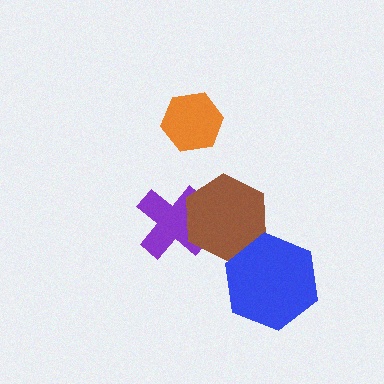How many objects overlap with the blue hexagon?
1 object overlaps with the blue hexagon.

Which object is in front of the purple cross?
The brown hexagon is in front of the purple cross.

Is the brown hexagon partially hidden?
Yes, it is partially covered by another shape.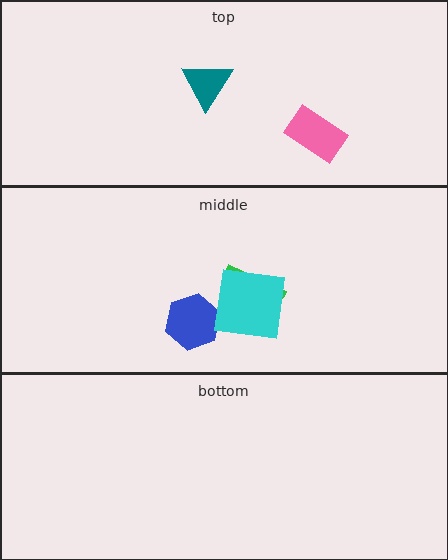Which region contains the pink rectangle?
The top region.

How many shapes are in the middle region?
3.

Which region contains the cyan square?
The middle region.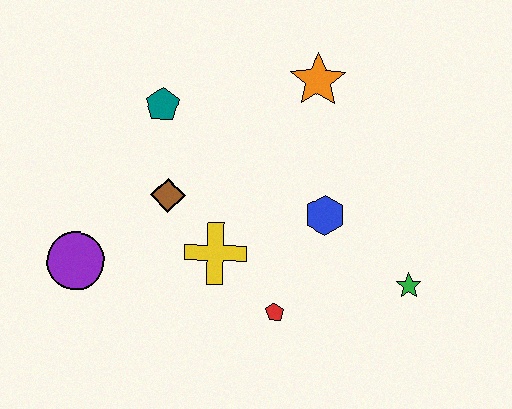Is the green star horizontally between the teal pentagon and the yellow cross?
No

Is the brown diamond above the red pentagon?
Yes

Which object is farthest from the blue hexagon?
The purple circle is farthest from the blue hexagon.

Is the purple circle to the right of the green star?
No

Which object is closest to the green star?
The blue hexagon is closest to the green star.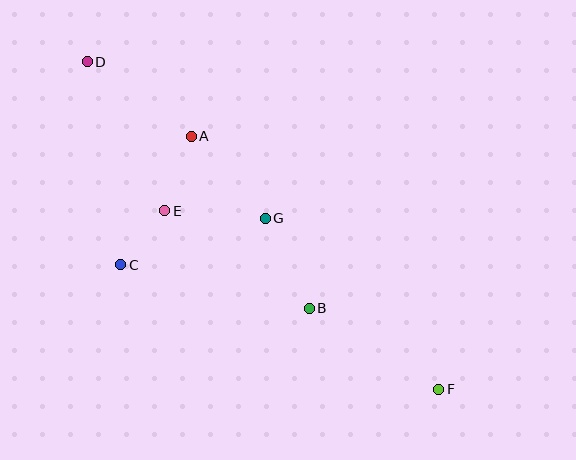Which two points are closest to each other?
Points C and E are closest to each other.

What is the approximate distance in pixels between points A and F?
The distance between A and F is approximately 354 pixels.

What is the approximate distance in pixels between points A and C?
The distance between A and C is approximately 146 pixels.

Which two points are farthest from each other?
Points D and F are farthest from each other.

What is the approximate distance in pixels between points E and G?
The distance between E and G is approximately 101 pixels.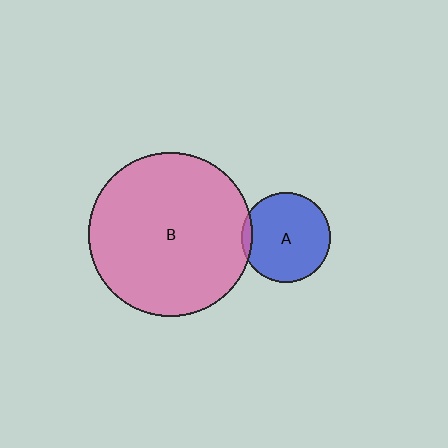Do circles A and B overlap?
Yes.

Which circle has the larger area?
Circle B (pink).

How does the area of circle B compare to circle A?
Approximately 3.4 times.